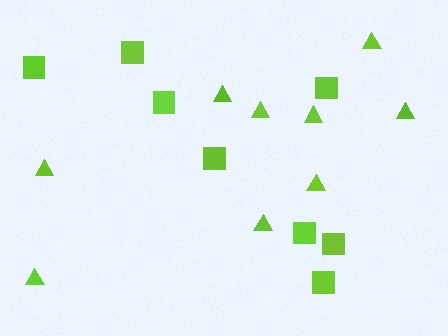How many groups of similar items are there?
There are 2 groups: one group of triangles (9) and one group of squares (8).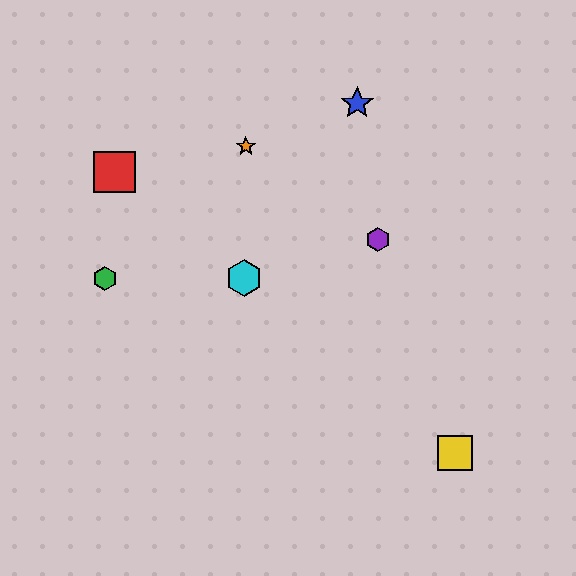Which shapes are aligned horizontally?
The green hexagon, the cyan hexagon are aligned horizontally.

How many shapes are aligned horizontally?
2 shapes (the green hexagon, the cyan hexagon) are aligned horizontally.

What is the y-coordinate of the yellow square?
The yellow square is at y≈453.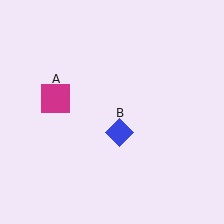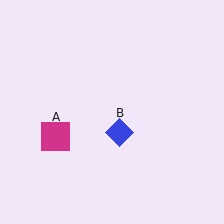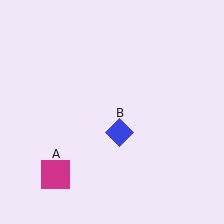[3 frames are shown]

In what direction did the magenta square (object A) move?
The magenta square (object A) moved down.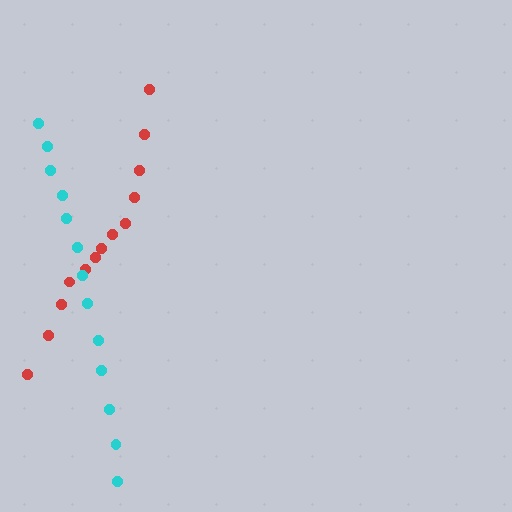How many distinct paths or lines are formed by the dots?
There are 2 distinct paths.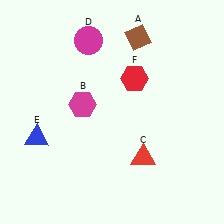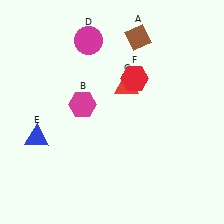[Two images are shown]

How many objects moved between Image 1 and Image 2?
1 object moved between the two images.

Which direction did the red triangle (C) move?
The red triangle (C) moved up.